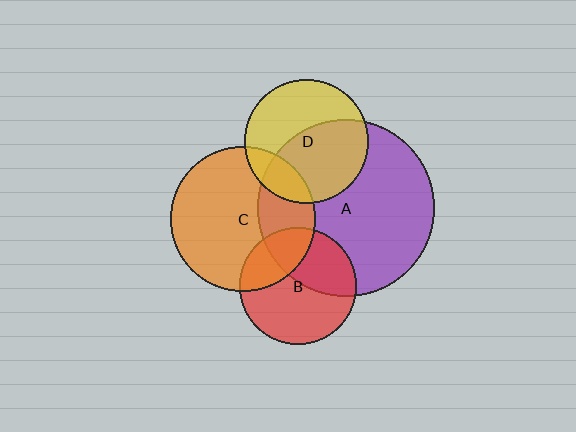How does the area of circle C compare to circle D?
Approximately 1.4 times.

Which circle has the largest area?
Circle A (purple).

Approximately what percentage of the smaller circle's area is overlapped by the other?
Approximately 55%.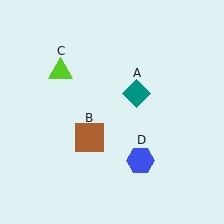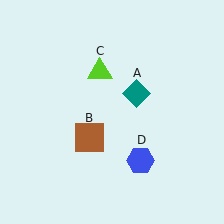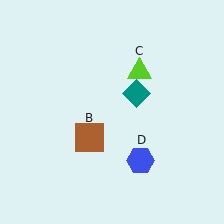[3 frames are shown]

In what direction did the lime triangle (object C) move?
The lime triangle (object C) moved right.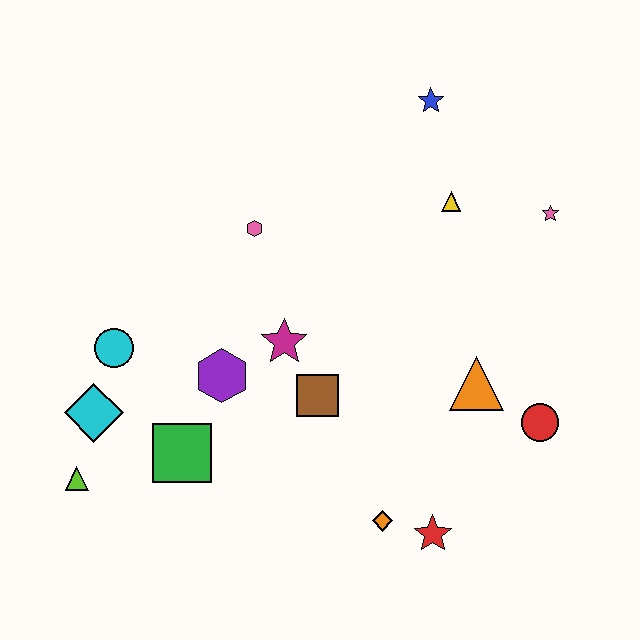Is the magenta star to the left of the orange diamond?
Yes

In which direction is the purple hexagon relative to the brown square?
The purple hexagon is to the left of the brown square.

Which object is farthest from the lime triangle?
The pink star is farthest from the lime triangle.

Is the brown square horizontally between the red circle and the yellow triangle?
No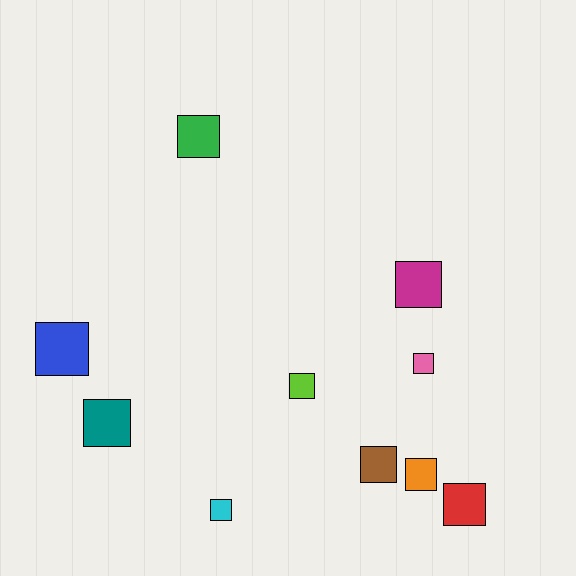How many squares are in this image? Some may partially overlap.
There are 10 squares.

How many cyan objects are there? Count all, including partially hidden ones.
There is 1 cyan object.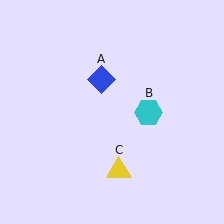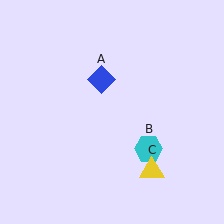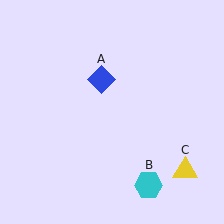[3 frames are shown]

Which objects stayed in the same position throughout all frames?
Blue diamond (object A) remained stationary.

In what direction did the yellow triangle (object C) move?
The yellow triangle (object C) moved right.